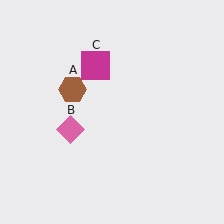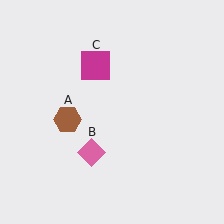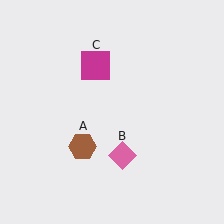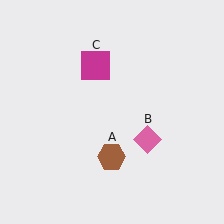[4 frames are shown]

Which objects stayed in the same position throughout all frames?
Magenta square (object C) remained stationary.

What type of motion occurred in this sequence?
The brown hexagon (object A), pink diamond (object B) rotated counterclockwise around the center of the scene.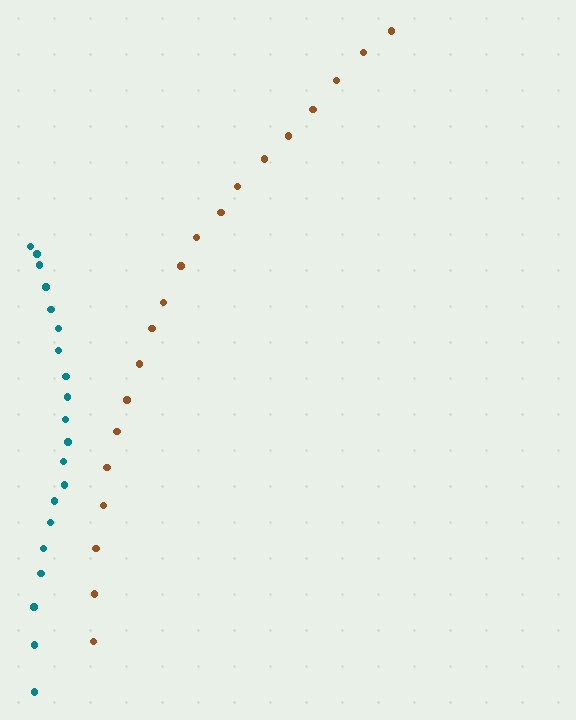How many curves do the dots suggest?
There are 2 distinct paths.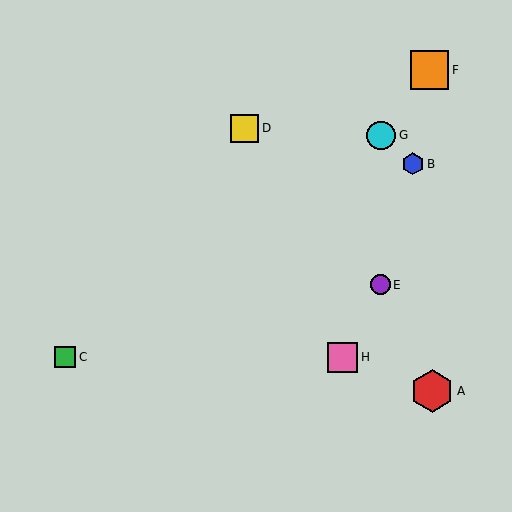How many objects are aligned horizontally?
2 objects (C, H) are aligned horizontally.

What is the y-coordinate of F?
Object F is at y≈70.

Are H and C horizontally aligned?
Yes, both are at y≈357.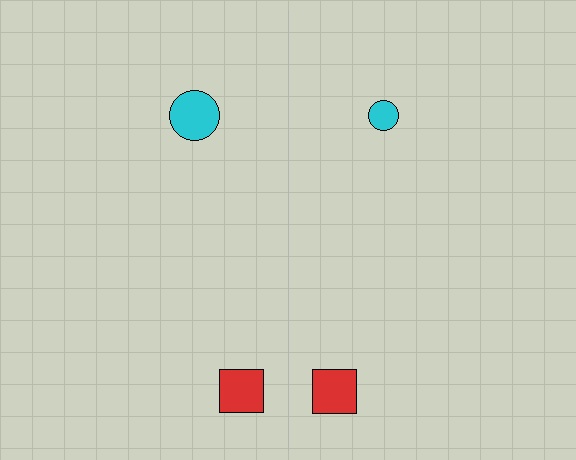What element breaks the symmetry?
The cyan circle on the right side has a different size than its mirror counterpart.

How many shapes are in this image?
There are 4 shapes in this image.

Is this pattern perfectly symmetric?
No, the pattern is not perfectly symmetric. The cyan circle on the right side has a different size than its mirror counterpart.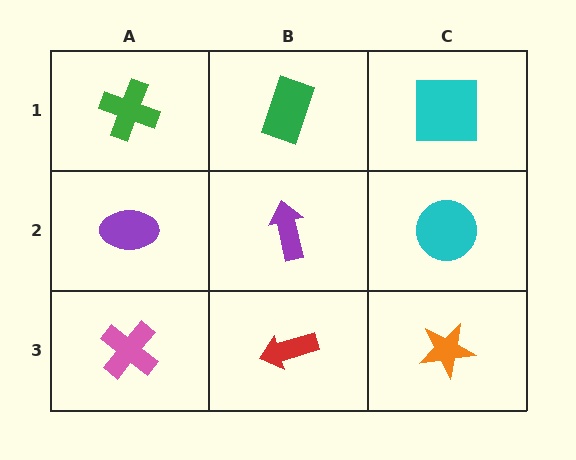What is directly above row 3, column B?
A purple arrow.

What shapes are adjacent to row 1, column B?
A purple arrow (row 2, column B), a green cross (row 1, column A), a cyan square (row 1, column C).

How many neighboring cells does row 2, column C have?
3.